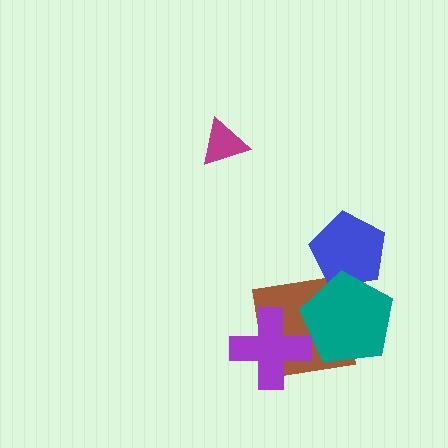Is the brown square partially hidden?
Yes, it is partially covered by another shape.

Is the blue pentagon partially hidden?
Yes, it is partially covered by another shape.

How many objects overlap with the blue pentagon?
1 object overlaps with the blue pentagon.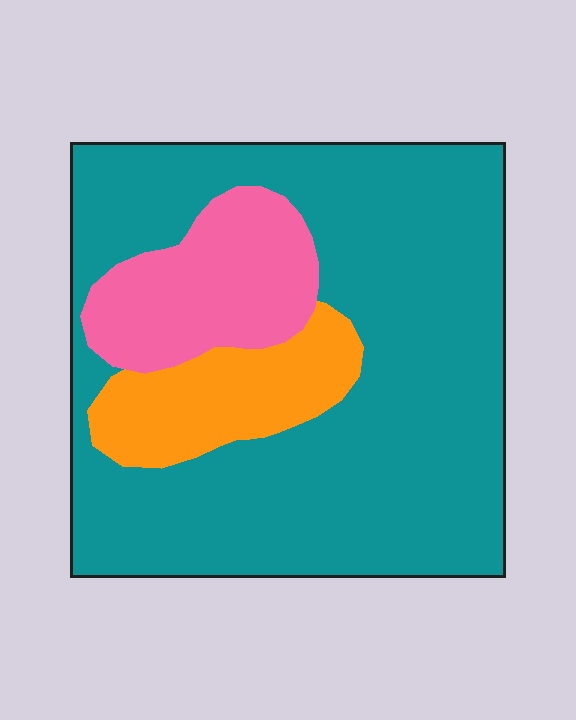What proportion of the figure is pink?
Pink takes up less than a quarter of the figure.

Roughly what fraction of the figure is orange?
Orange covers about 15% of the figure.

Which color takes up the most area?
Teal, at roughly 70%.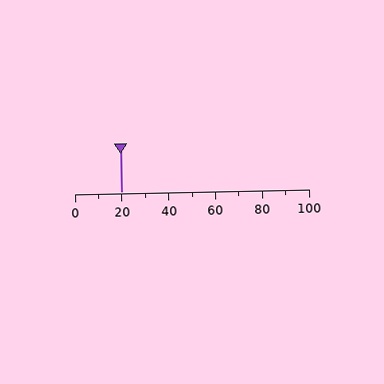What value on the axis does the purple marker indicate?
The marker indicates approximately 20.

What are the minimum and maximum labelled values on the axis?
The axis runs from 0 to 100.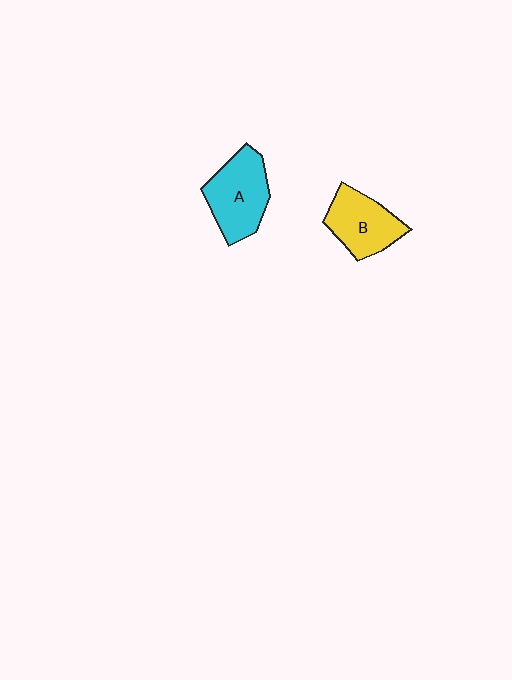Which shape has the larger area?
Shape A (cyan).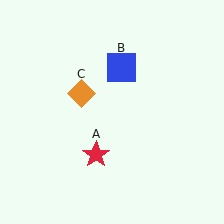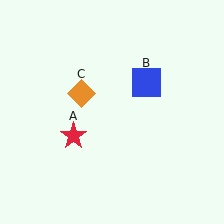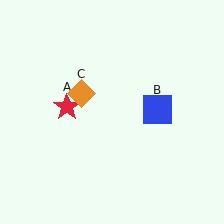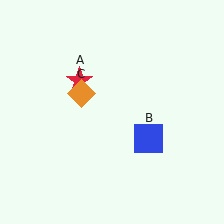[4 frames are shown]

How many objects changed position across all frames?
2 objects changed position: red star (object A), blue square (object B).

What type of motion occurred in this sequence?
The red star (object A), blue square (object B) rotated clockwise around the center of the scene.